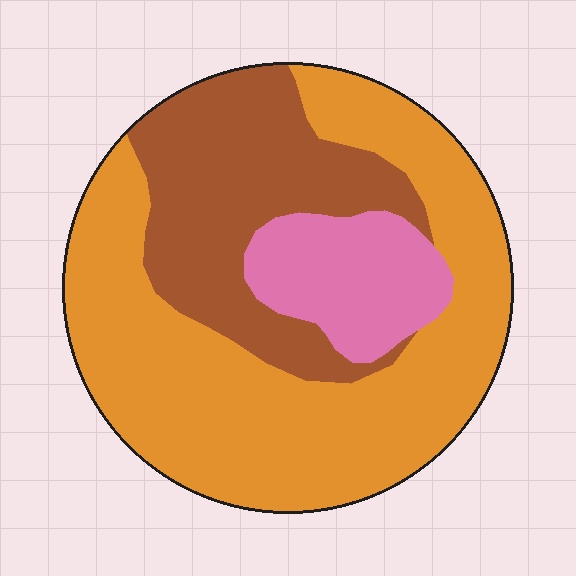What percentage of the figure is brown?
Brown takes up between a quarter and a half of the figure.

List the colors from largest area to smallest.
From largest to smallest: orange, brown, pink.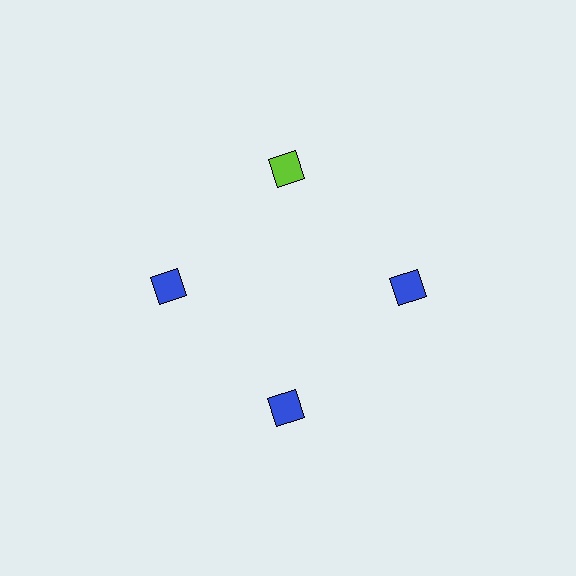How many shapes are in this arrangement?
There are 4 shapes arranged in a ring pattern.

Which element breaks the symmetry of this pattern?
The lime diamond at roughly the 12 o'clock position breaks the symmetry. All other shapes are blue diamonds.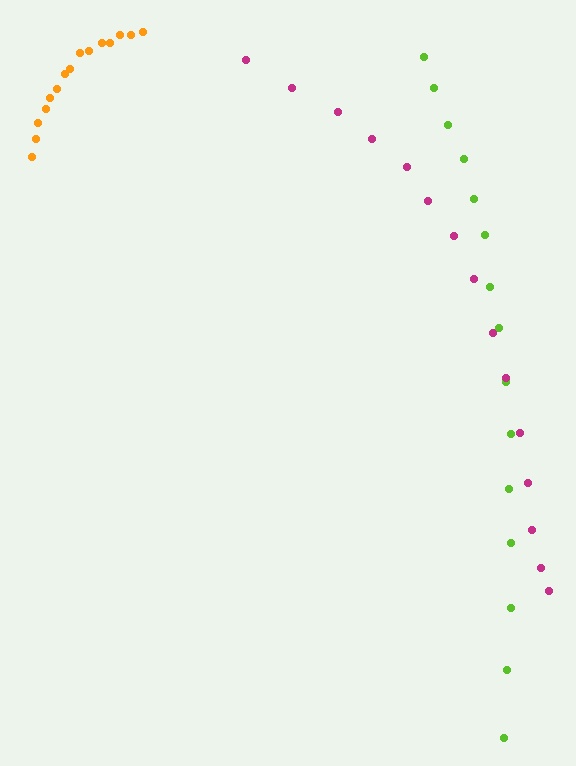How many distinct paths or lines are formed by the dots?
There are 3 distinct paths.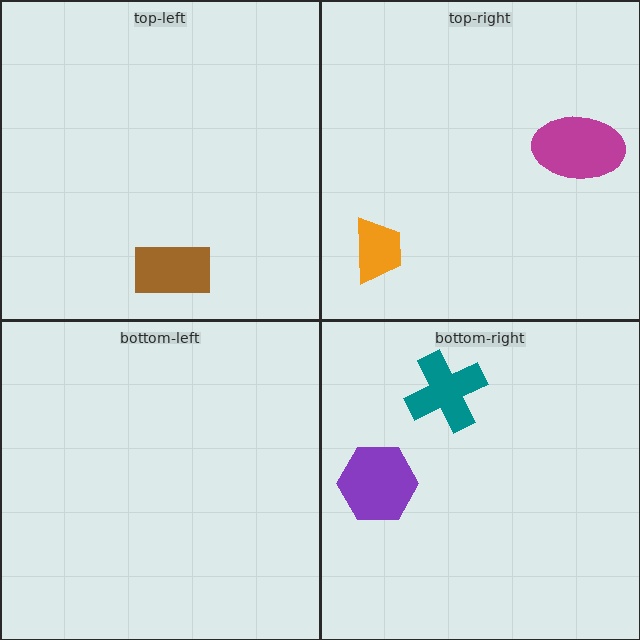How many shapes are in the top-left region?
1.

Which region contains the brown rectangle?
The top-left region.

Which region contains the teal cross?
The bottom-right region.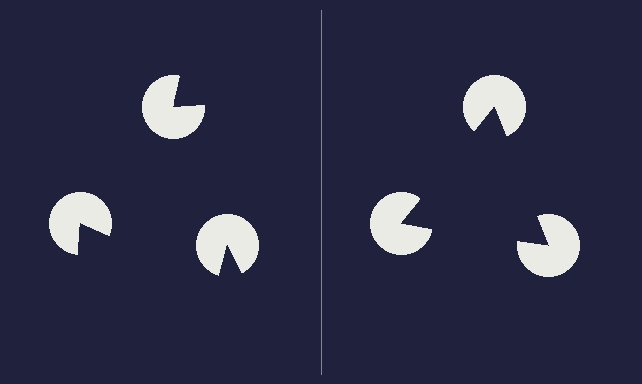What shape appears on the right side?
An illusory triangle.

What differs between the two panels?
The pac-man discs are positioned identically on both sides; only the wedge orientations differ. On the right they align to a triangle; on the left they are misaligned.